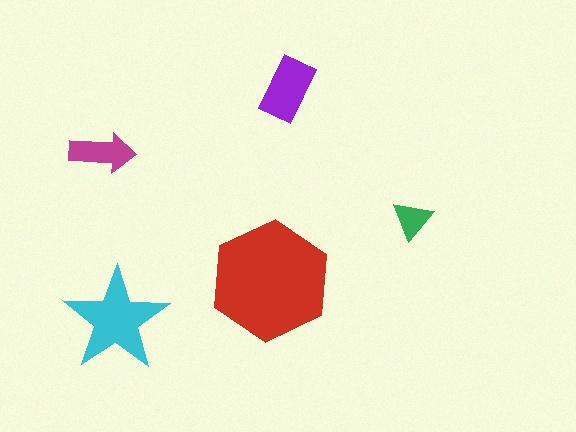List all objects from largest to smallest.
The red hexagon, the cyan star, the purple rectangle, the magenta arrow, the green triangle.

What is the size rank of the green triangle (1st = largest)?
5th.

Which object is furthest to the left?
The magenta arrow is leftmost.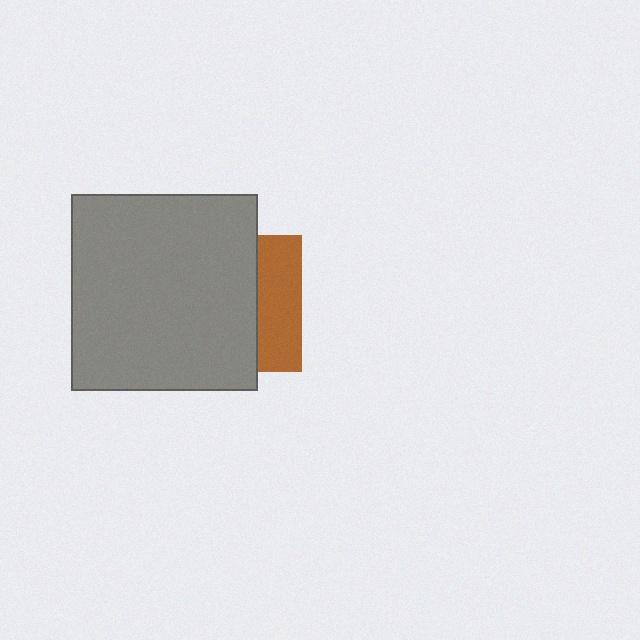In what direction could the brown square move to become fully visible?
The brown square could move right. That would shift it out from behind the gray rectangle entirely.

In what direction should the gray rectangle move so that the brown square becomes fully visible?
The gray rectangle should move left. That is the shortest direction to clear the overlap and leave the brown square fully visible.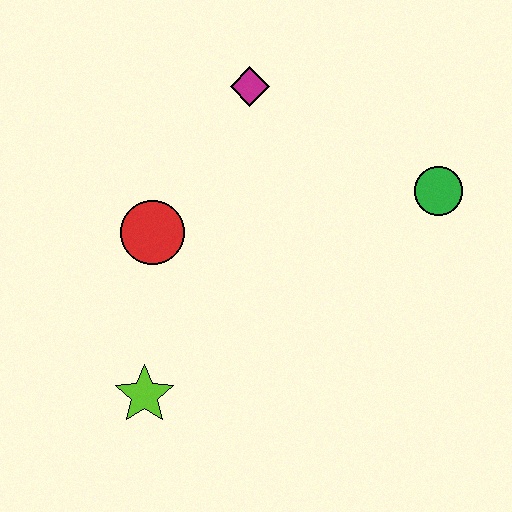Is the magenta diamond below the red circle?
No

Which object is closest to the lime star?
The red circle is closest to the lime star.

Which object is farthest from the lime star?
The green circle is farthest from the lime star.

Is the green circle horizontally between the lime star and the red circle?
No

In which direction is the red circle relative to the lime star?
The red circle is above the lime star.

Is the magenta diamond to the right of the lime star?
Yes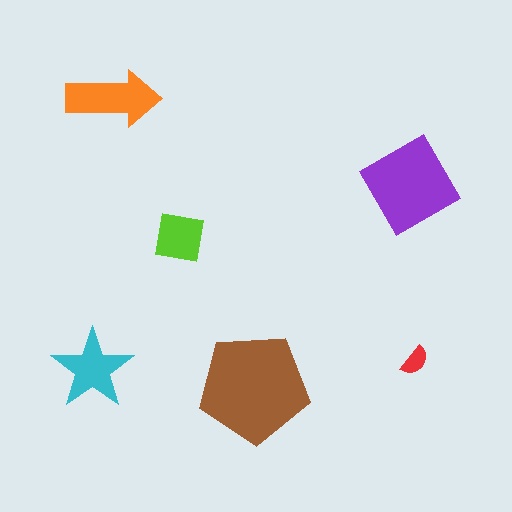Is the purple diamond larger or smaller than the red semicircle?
Larger.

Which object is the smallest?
The red semicircle.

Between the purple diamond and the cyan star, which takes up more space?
The purple diamond.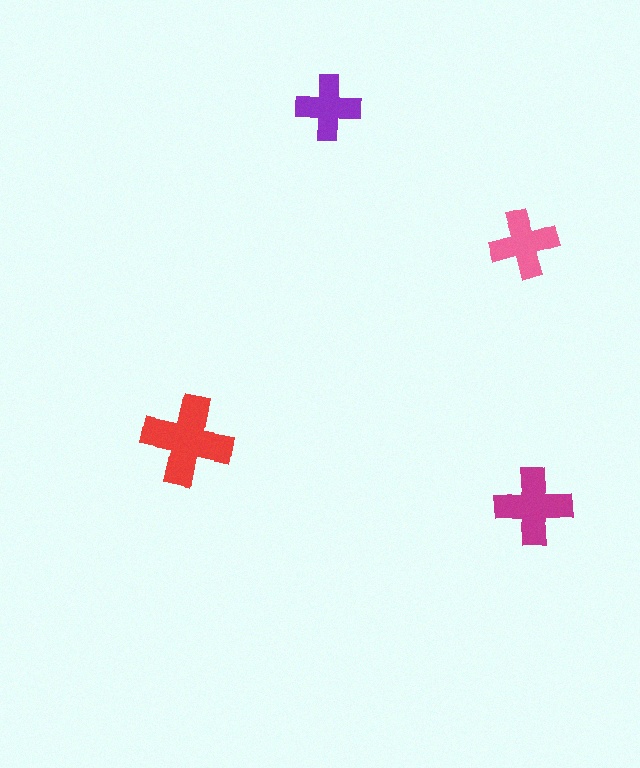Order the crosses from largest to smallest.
the red one, the magenta one, the pink one, the purple one.